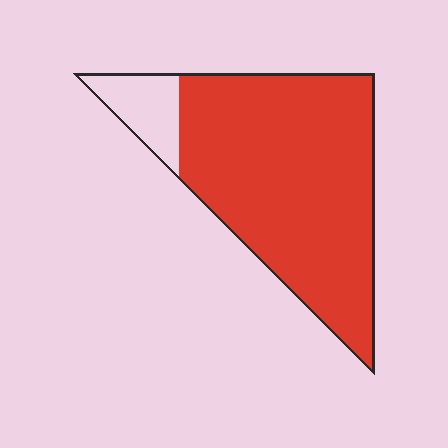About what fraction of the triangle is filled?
About seven eighths (7/8).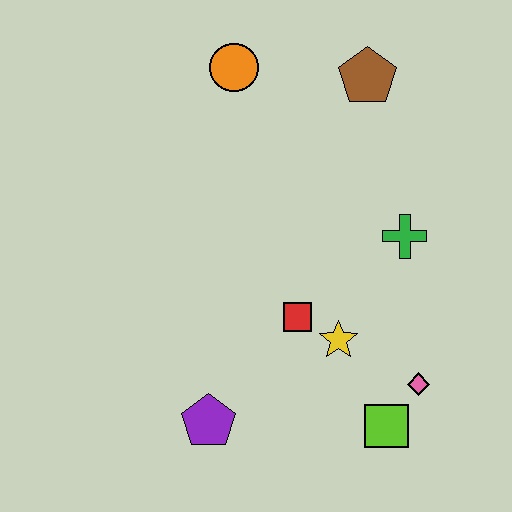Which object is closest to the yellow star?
The red square is closest to the yellow star.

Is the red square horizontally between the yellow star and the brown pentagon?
No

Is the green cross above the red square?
Yes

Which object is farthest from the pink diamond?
The orange circle is farthest from the pink diamond.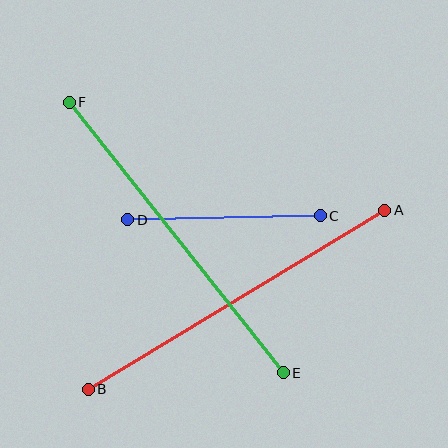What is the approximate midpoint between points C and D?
The midpoint is at approximately (224, 218) pixels.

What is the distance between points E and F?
The distance is approximately 345 pixels.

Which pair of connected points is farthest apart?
Points A and B are farthest apart.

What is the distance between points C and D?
The distance is approximately 192 pixels.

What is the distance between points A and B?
The distance is approximately 346 pixels.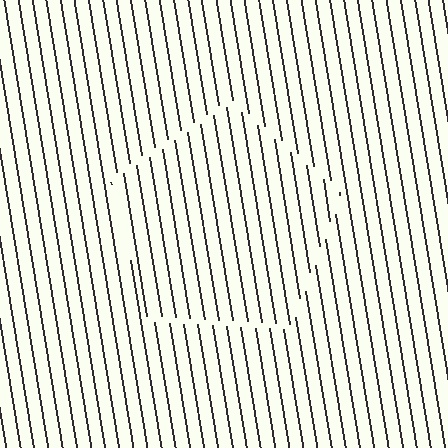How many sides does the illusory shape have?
5 sides — the line-ends trace a pentagon.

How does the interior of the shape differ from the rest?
The interior of the shape contains the same grating, shifted by half a period — the contour is defined by the phase discontinuity where line-ends from the inner and outer gratings abut.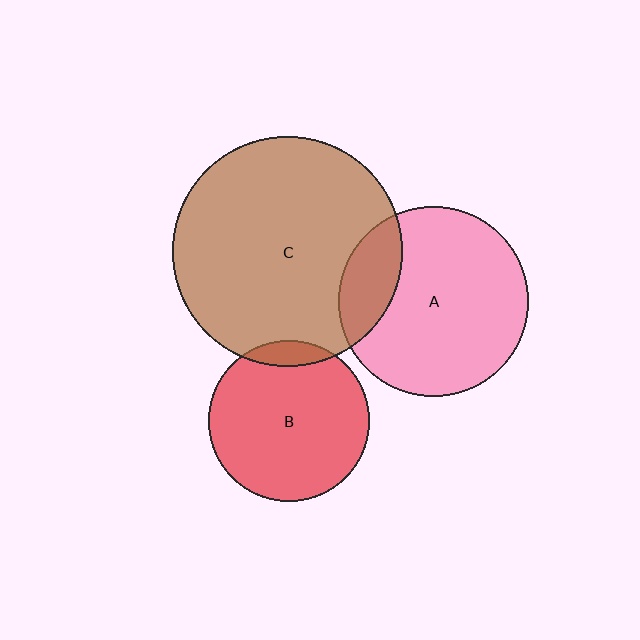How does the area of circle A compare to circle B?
Approximately 1.4 times.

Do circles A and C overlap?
Yes.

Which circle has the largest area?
Circle C (brown).